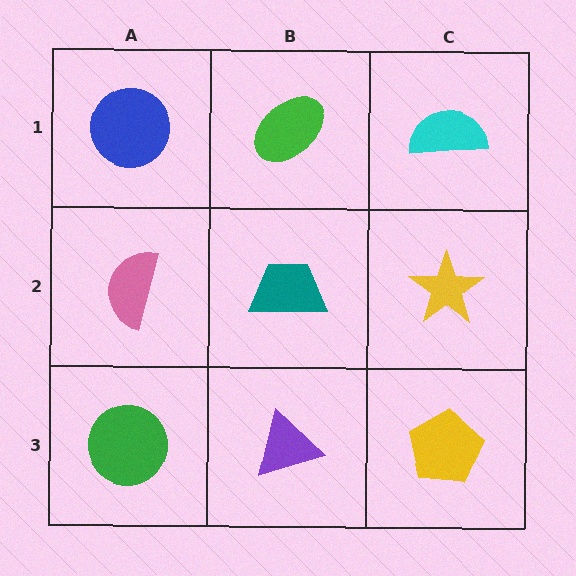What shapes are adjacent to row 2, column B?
A green ellipse (row 1, column B), a purple triangle (row 3, column B), a pink semicircle (row 2, column A), a yellow star (row 2, column C).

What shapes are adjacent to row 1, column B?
A teal trapezoid (row 2, column B), a blue circle (row 1, column A), a cyan semicircle (row 1, column C).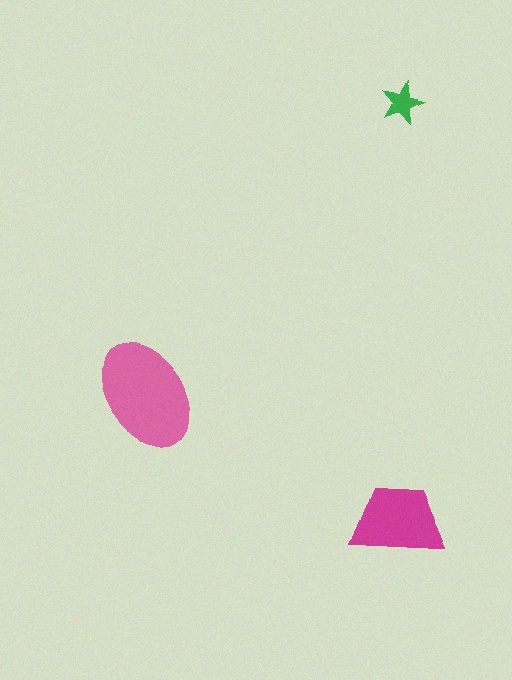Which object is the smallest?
The green star.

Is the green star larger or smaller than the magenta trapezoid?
Smaller.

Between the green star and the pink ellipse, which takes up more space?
The pink ellipse.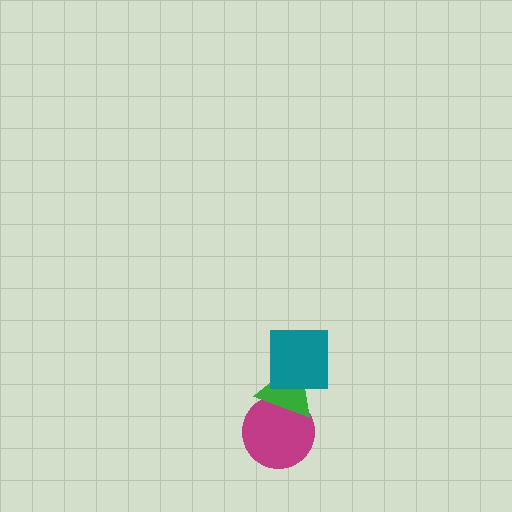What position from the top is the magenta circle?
The magenta circle is 3rd from the top.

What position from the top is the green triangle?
The green triangle is 2nd from the top.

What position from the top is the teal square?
The teal square is 1st from the top.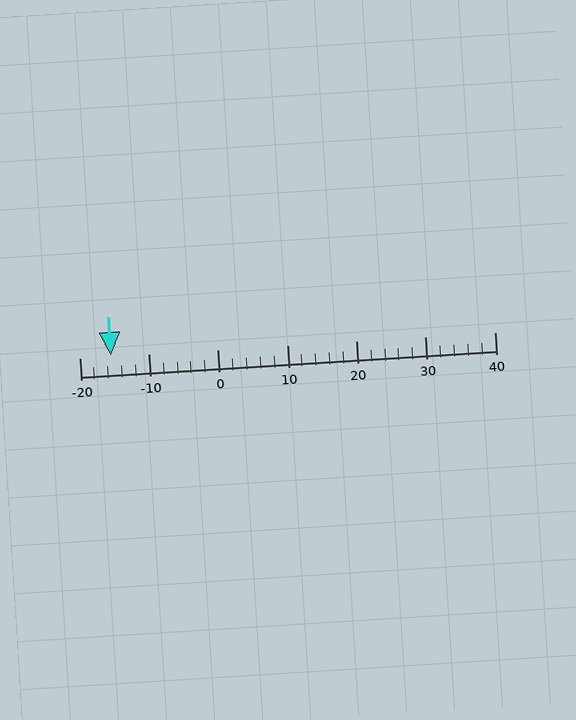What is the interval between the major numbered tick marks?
The major tick marks are spaced 10 units apart.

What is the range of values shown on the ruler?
The ruler shows values from -20 to 40.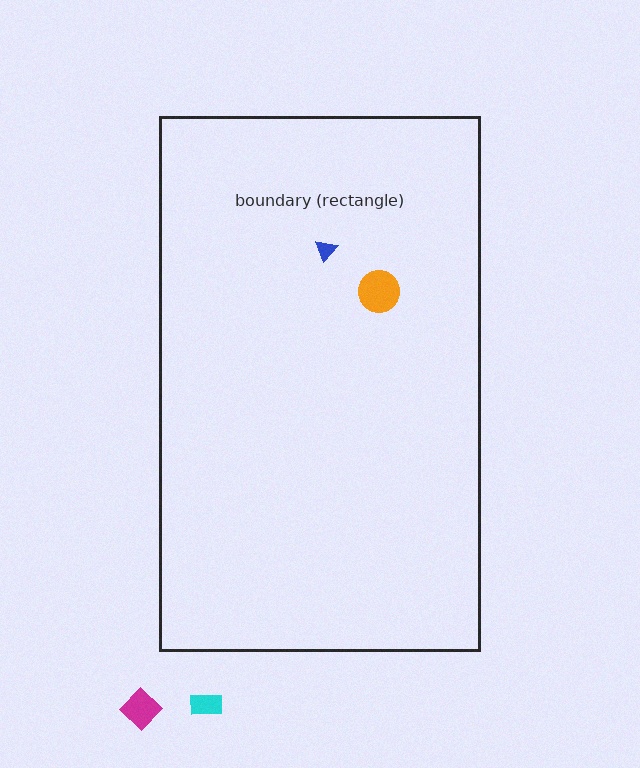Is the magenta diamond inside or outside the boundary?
Outside.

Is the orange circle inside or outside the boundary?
Inside.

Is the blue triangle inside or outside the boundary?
Inside.